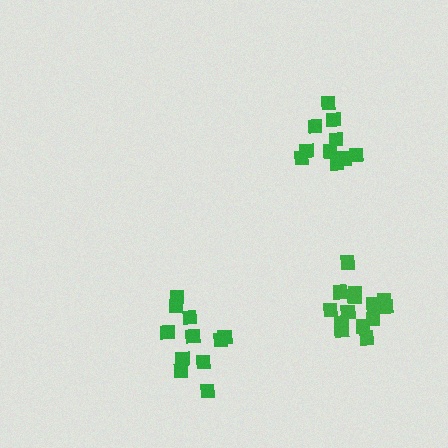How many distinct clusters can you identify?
There are 3 distinct clusters.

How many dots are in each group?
Group 1: 11 dots, Group 2: 11 dots, Group 3: 15 dots (37 total).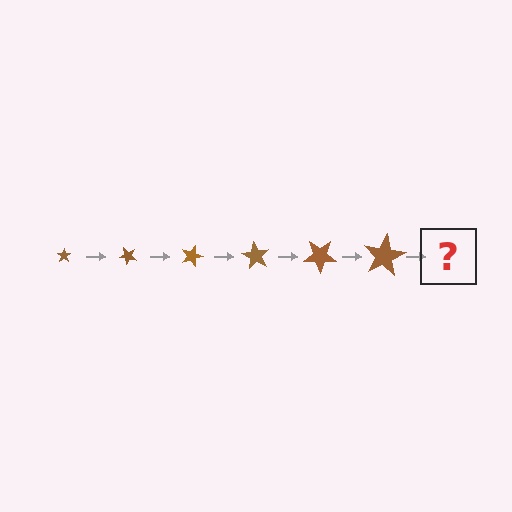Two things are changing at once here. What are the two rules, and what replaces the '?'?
The two rules are that the star grows larger each step and it rotates 45 degrees each step. The '?' should be a star, larger than the previous one and rotated 270 degrees from the start.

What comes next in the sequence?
The next element should be a star, larger than the previous one and rotated 270 degrees from the start.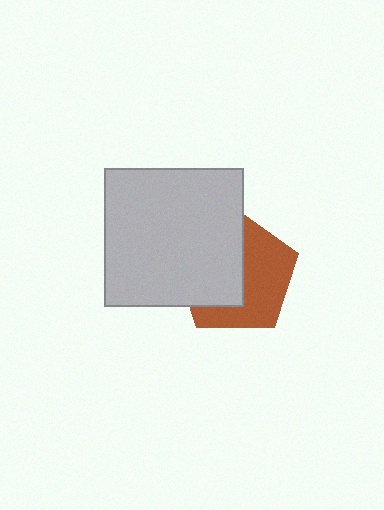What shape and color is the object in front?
The object in front is a light gray square.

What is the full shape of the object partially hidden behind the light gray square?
The partially hidden object is a brown pentagon.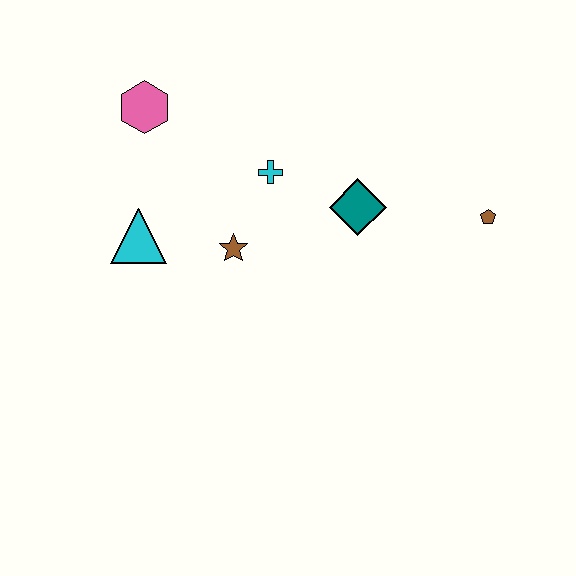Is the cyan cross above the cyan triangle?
Yes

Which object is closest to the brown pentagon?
The teal diamond is closest to the brown pentagon.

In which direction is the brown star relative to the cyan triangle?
The brown star is to the right of the cyan triangle.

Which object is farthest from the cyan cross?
The brown pentagon is farthest from the cyan cross.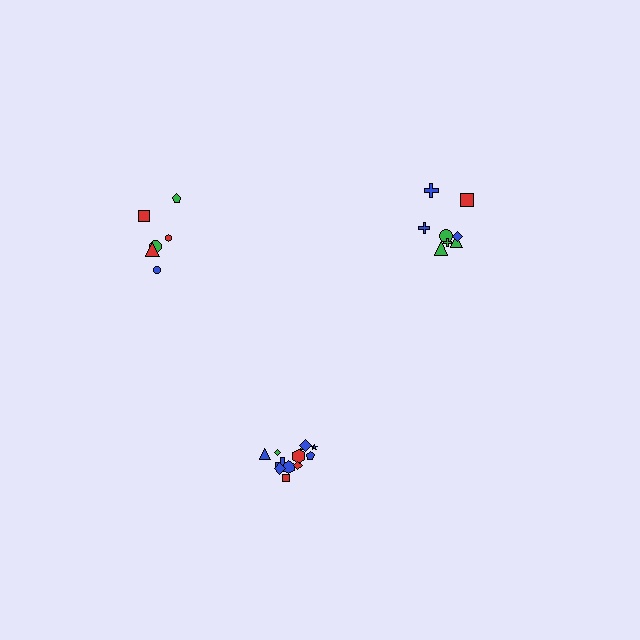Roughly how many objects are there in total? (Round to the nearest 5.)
Roughly 25 objects in total.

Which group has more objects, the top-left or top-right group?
The top-right group.